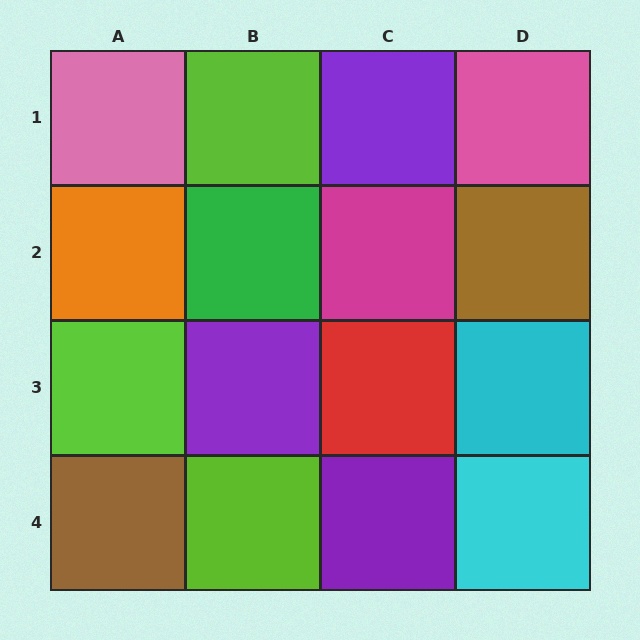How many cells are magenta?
1 cell is magenta.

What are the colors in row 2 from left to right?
Orange, green, magenta, brown.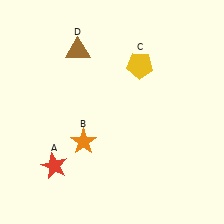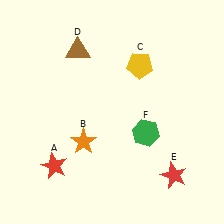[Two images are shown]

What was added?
A red star (E), a green hexagon (F) were added in Image 2.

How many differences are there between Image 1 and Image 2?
There are 2 differences between the two images.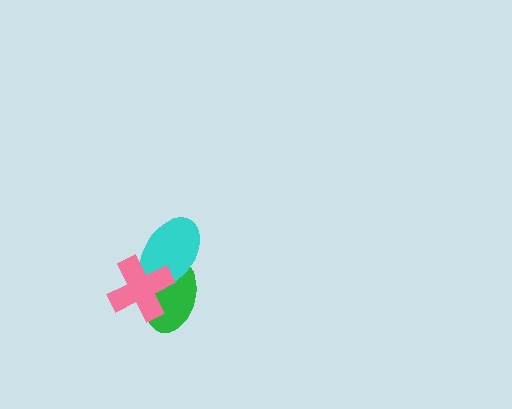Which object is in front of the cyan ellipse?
The pink cross is in front of the cyan ellipse.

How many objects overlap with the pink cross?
2 objects overlap with the pink cross.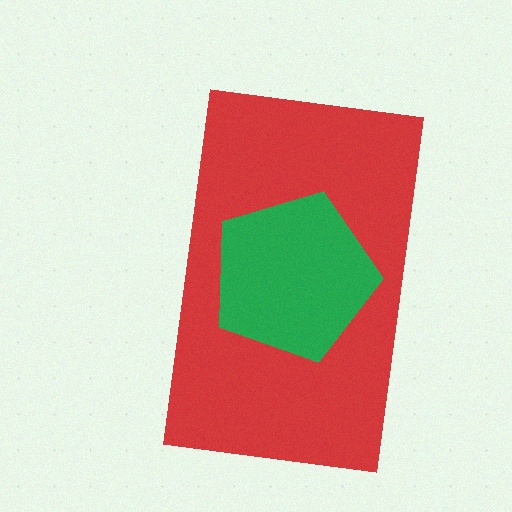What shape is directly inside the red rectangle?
The green pentagon.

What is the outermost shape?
The red rectangle.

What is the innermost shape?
The green pentagon.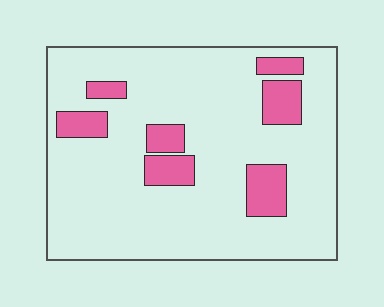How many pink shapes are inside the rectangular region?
7.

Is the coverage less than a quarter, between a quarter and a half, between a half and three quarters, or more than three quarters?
Less than a quarter.